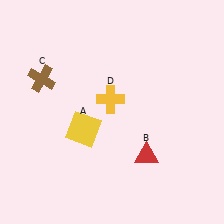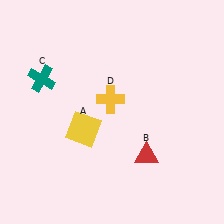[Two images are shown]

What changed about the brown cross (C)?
In Image 1, C is brown. In Image 2, it changed to teal.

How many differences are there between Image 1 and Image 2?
There is 1 difference between the two images.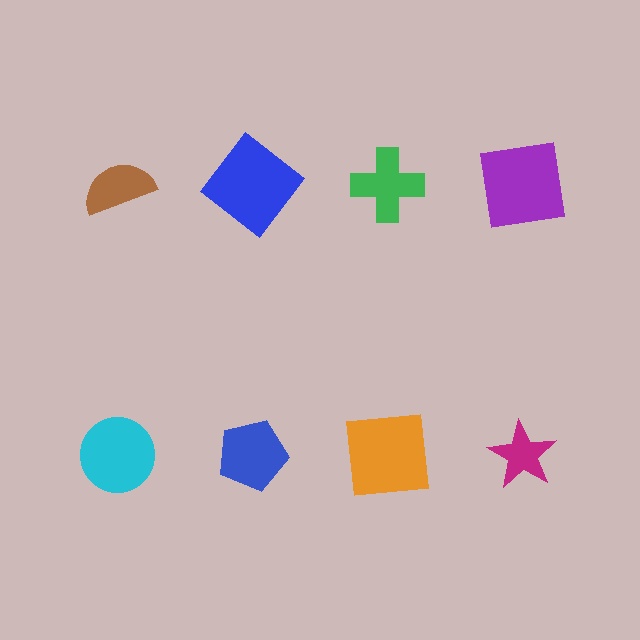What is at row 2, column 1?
A cyan circle.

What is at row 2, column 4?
A magenta star.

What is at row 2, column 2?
A blue pentagon.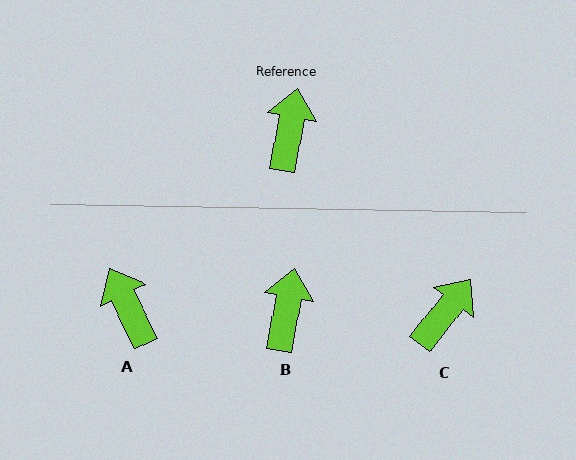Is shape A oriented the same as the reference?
No, it is off by about 36 degrees.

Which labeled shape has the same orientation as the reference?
B.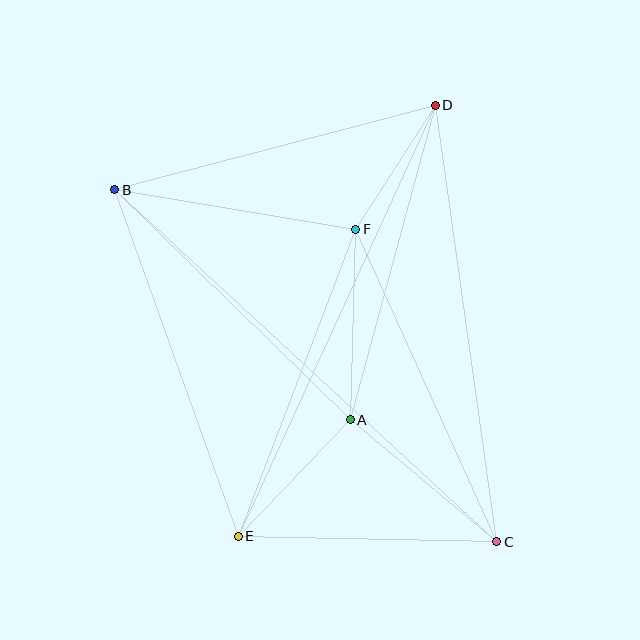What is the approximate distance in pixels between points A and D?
The distance between A and D is approximately 326 pixels.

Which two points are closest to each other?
Points D and F are closest to each other.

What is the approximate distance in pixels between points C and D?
The distance between C and D is approximately 441 pixels.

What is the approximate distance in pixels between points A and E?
The distance between A and E is approximately 161 pixels.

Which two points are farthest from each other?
Points B and C are farthest from each other.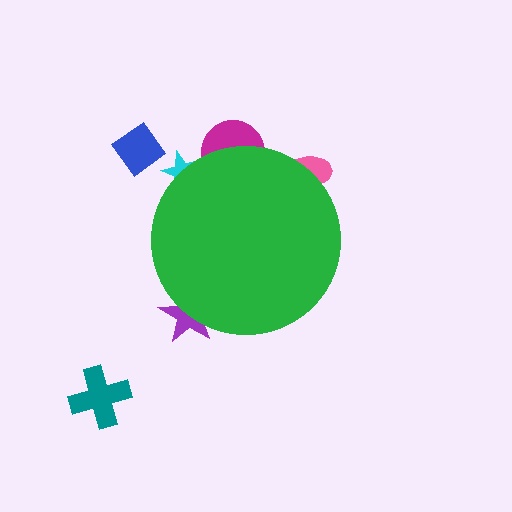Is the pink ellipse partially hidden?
Yes, the pink ellipse is partially hidden behind the green circle.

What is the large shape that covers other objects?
A green circle.